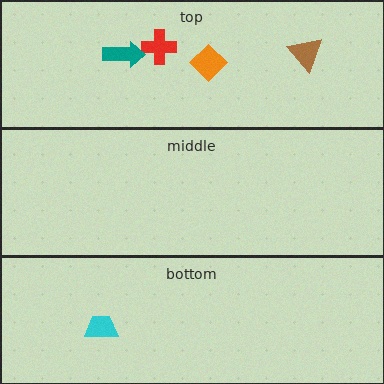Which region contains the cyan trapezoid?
The bottom region.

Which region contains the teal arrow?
The top region.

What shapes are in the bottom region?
The cyan trapezoid.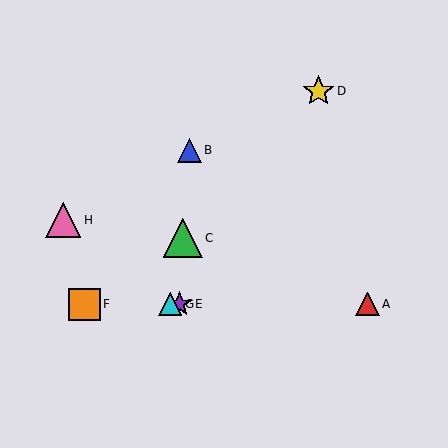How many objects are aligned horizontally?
4 objects (A, E, F, G) are aligned horizontally.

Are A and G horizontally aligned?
Yes, both are at y≈304.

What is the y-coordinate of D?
Object D is at y≈91.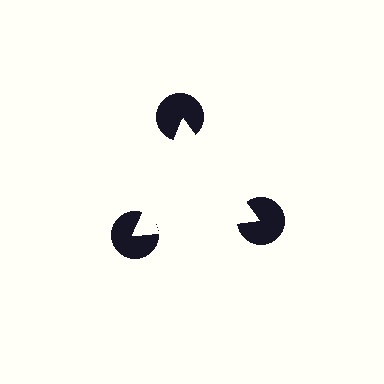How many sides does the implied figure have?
3 sides.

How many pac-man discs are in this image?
There are 3 — one at each vertex of the illusory triangle.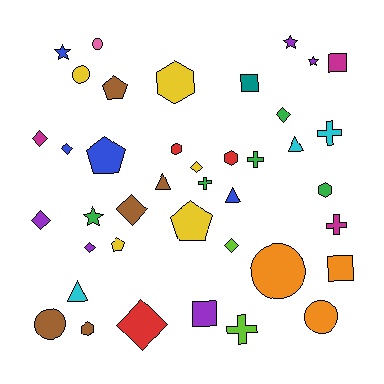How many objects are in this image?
There are 40 objects.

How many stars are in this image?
There are 4 stars.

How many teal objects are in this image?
There is 1 teal object.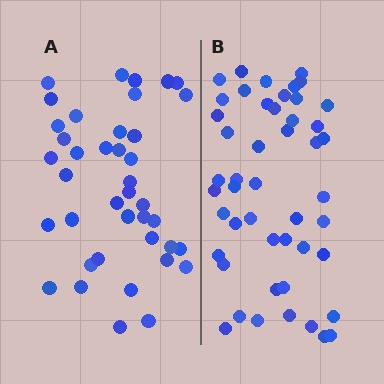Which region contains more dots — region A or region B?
Region B (the right region) has more dots.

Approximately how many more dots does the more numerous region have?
Region B has roughly 8 or so more dots than region A.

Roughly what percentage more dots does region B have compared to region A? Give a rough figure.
About 20% more.